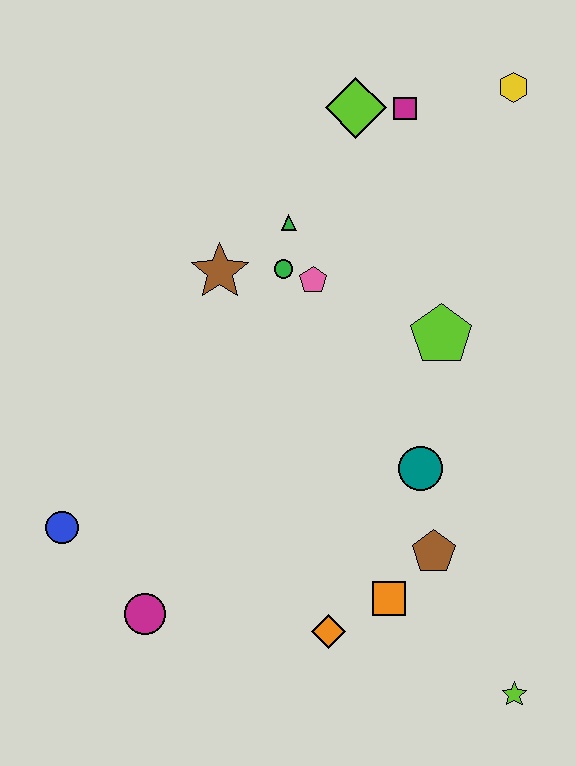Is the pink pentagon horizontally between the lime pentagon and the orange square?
No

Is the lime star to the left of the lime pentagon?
No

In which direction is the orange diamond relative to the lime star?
The orange diamond is to the left of the lime star.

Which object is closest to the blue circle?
The magenta circle is closest to the blue circle.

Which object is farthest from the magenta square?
The lime star is farthest from the magenta square.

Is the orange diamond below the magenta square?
Yes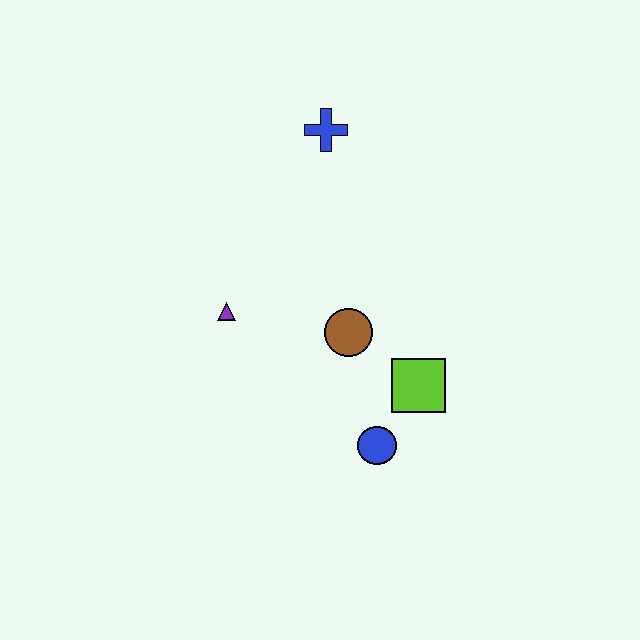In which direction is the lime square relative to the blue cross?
The lime square is below the blue cross.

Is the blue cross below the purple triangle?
No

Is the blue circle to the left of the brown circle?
No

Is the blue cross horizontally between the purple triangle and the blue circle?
Yes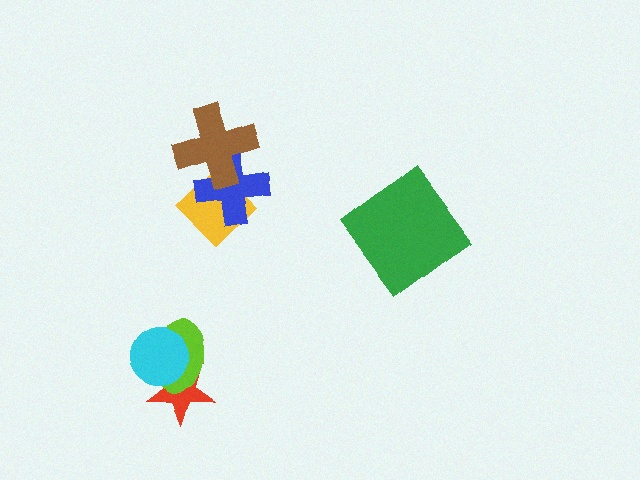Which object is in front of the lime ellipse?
The cyan circle is in front of the lime ellipse.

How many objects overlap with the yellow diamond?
2 objects overlap with the yellow diamond.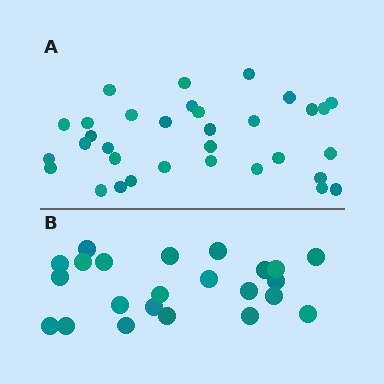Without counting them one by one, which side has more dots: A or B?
Region A (the top region) has more dots.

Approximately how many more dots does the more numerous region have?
Region A has roughly 10 or so more dots than region B.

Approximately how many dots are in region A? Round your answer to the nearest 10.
About 30 dots. (The exact count is 33, which rounds to 30.)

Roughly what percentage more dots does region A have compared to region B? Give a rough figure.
About 45% more.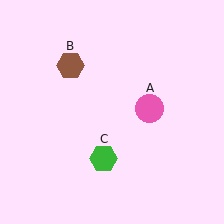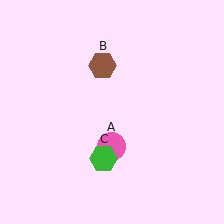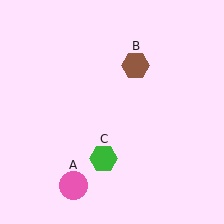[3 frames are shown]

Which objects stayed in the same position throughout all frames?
Green hexagon (object C) remained stationary.